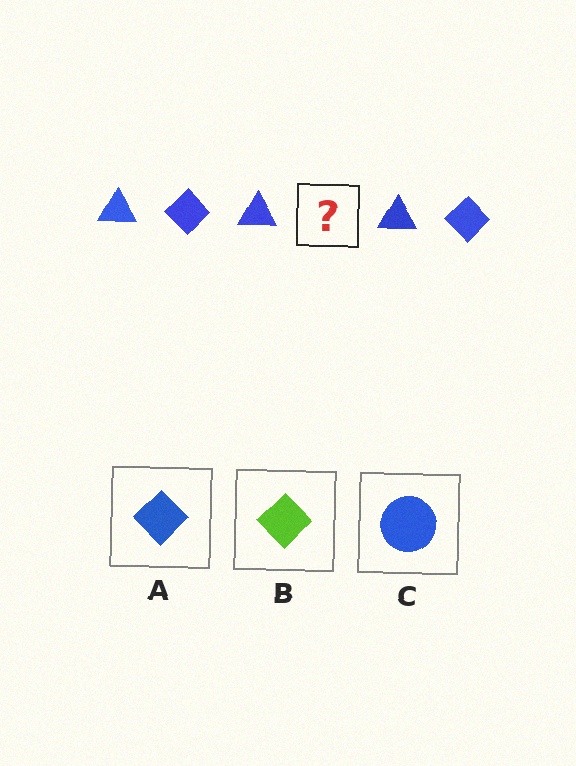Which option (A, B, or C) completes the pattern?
A.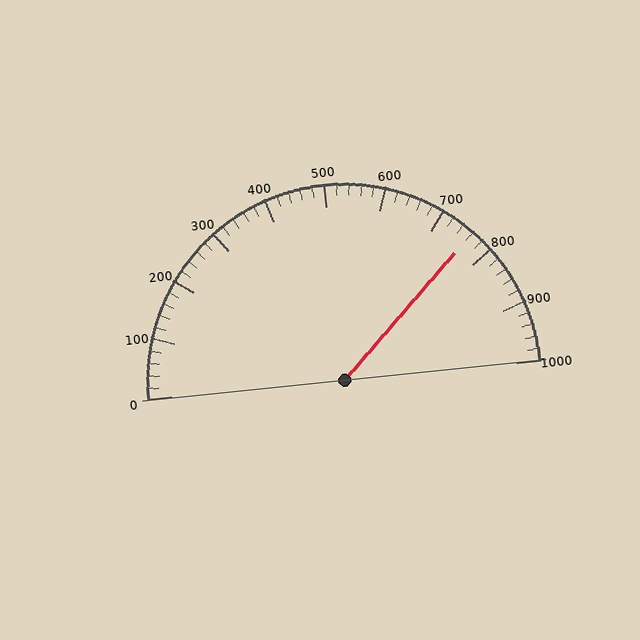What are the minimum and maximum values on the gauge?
The gauge ranges from 0 to 1000.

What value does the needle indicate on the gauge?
The needle indicates approximately 760.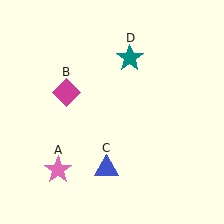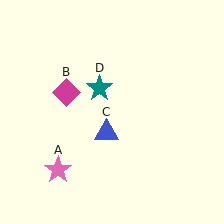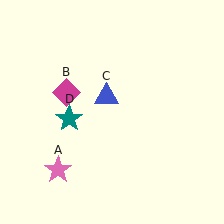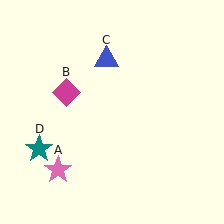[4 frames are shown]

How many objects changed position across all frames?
2 objects changed position: blue triangle (object C), teal star (object D).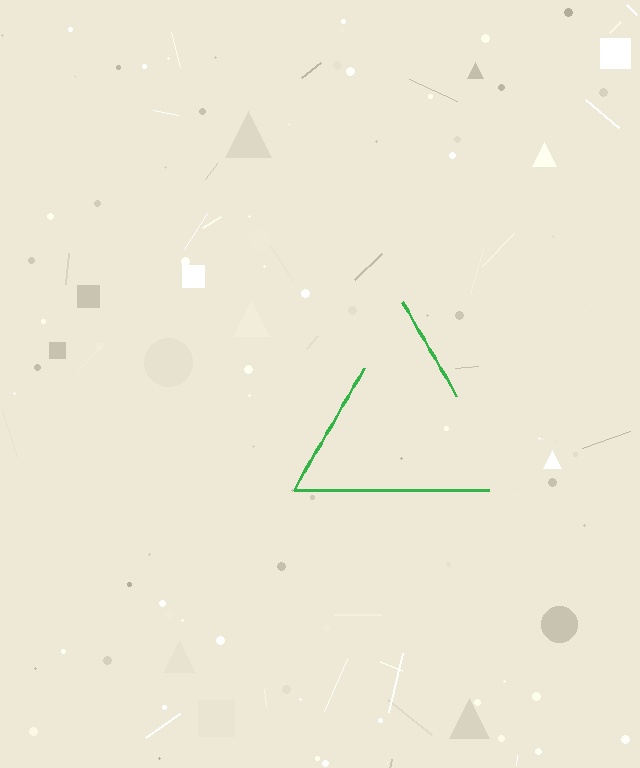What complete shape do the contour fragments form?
The contour fragments form a triangle.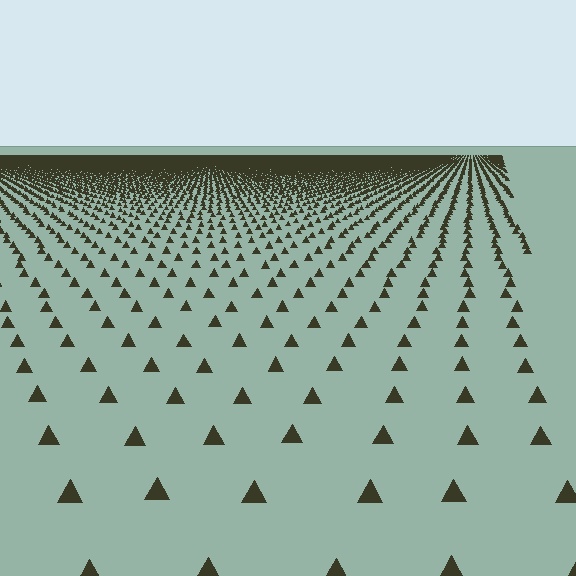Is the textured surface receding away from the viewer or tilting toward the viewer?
The surface is receding away from the viewer. Texture elements get smaller and denser toward the top.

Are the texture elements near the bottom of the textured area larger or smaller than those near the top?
Larger. Near the bottom, elements are closer to the viewer and appear at a bigger on-screen size.